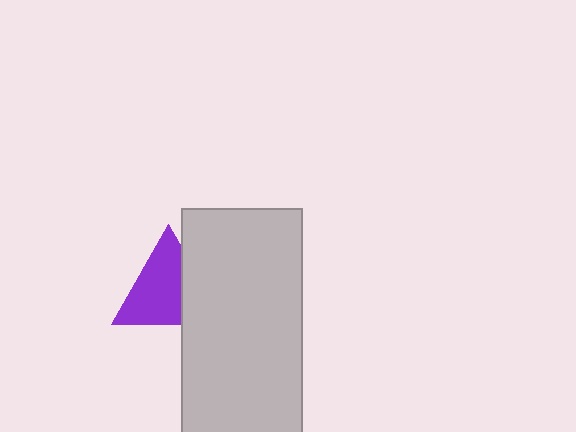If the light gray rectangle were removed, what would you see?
You would see the complete purple triangle.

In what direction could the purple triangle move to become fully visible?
The purple triangle could move left. That would shift it out from behind the light gray rectangle entirely.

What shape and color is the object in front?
The object in front is a light gray rectangle.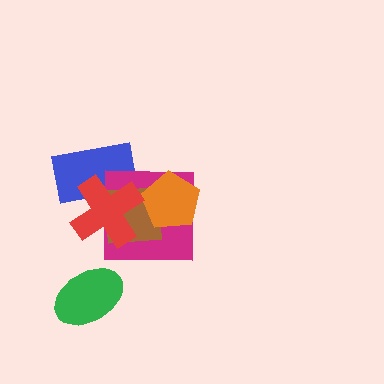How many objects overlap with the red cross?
3 objects overlap with the red cross.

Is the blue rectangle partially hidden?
Yes, it is partially covered by another shape.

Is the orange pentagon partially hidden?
No, no other shape covers it.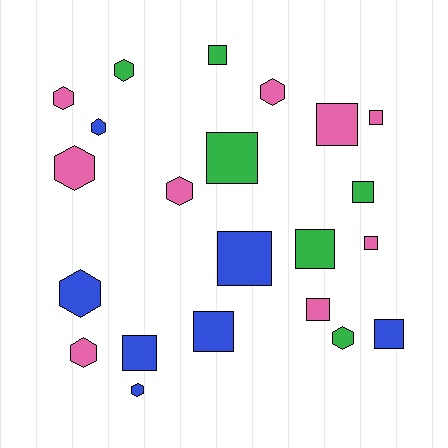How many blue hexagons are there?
There are 3 blue hexagons.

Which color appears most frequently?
Pink, with 9 objects.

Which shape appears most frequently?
Square, with 12 objects.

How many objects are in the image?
There are 22 objects.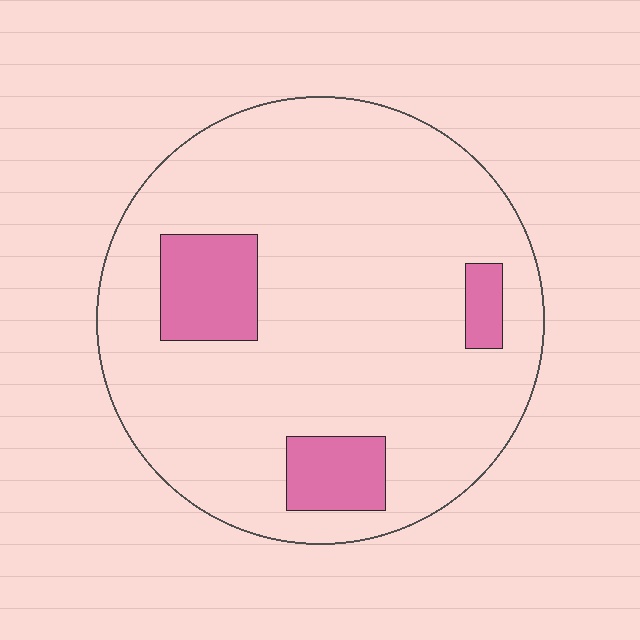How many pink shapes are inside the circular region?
3.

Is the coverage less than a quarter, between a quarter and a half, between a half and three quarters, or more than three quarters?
Less than a quarter.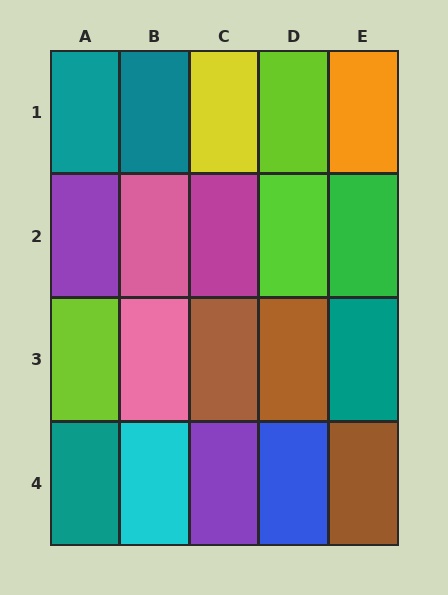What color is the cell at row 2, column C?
Magenta.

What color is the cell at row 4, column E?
Brown.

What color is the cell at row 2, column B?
Pink.